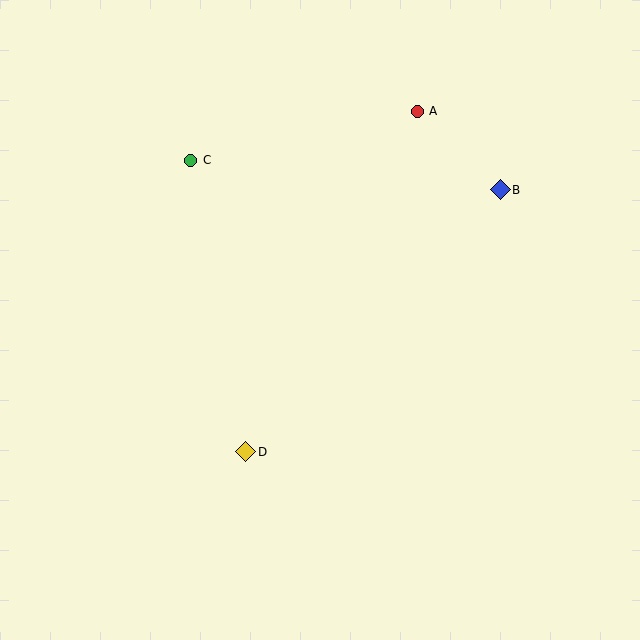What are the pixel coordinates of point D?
Point D is at (246, 452).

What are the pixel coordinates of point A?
Point A is at (417, 111).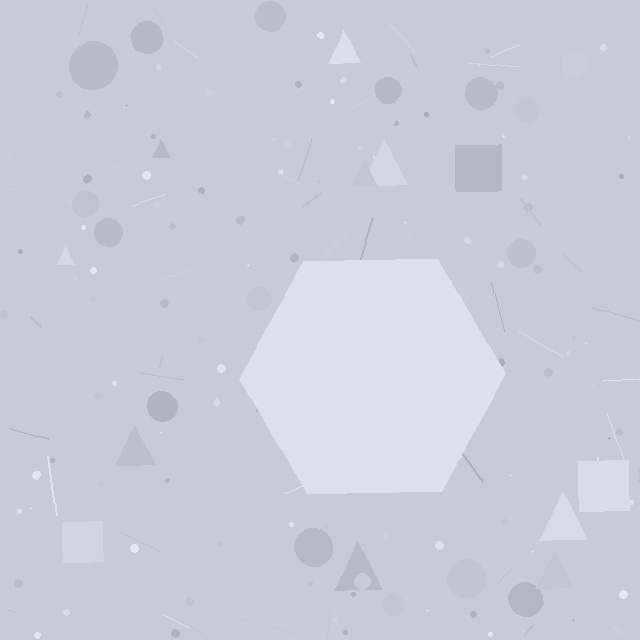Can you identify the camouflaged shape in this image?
The camouflaged shape is a hexagon.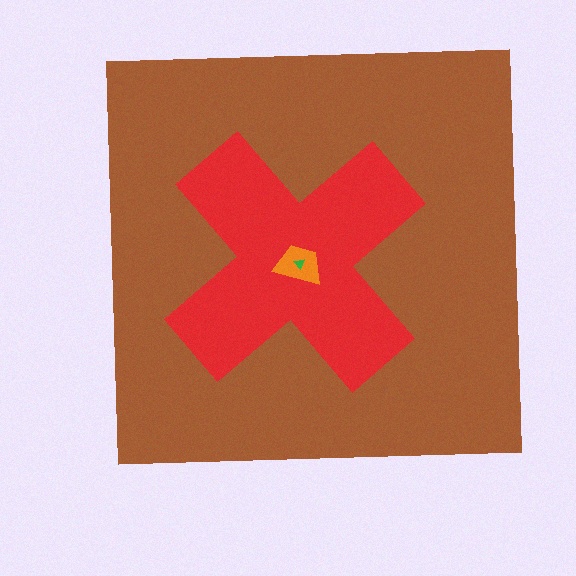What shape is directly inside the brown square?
The red cross.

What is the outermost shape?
The brown square.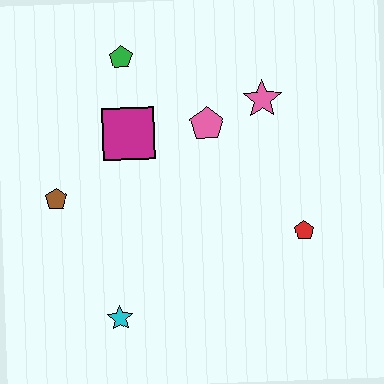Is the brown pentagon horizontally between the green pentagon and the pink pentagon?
No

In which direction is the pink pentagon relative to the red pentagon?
The pink pentagon is above the red pentagon.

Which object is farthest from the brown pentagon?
The red pentagon is farthest from the brown pentagon.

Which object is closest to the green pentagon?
The magenta square is closest to the green pentagon.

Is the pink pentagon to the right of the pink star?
No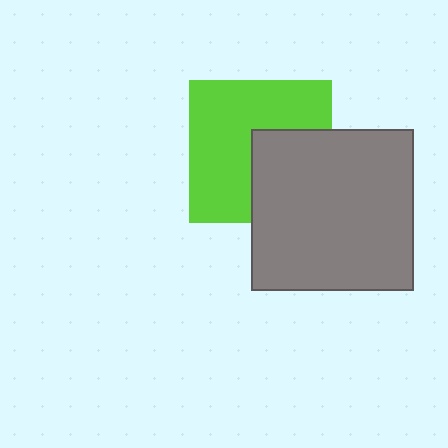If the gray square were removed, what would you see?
You would see the complete lime square.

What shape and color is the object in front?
The object in front is a gray square.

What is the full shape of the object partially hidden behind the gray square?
The partially hidden object is a lime square.